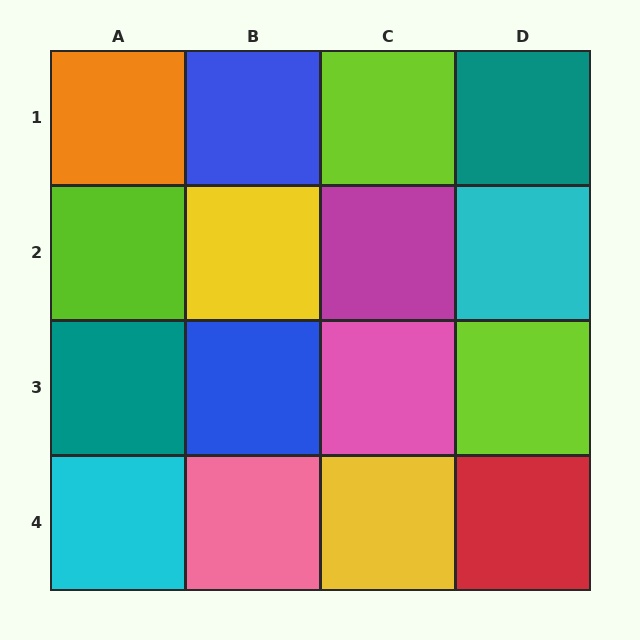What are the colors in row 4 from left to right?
Cyan, pink, yellow, red.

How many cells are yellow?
2 cells are yellow.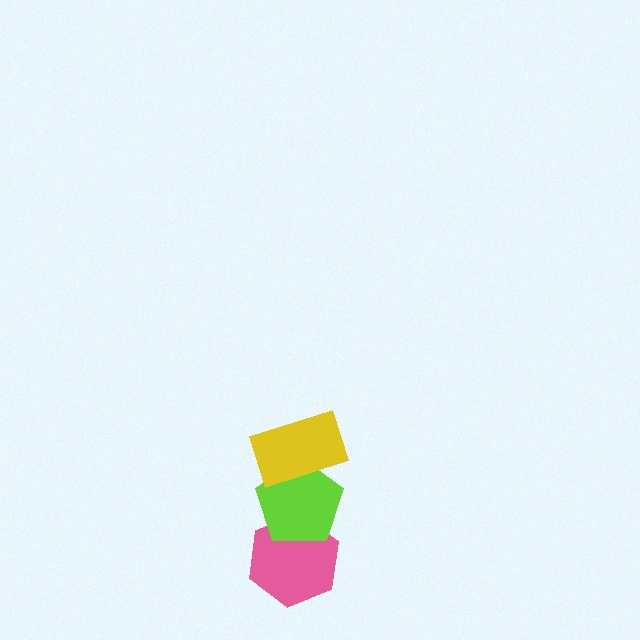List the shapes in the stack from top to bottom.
From top to bottom: the yellow rectangle, the lime pentagon, the pink hexagon.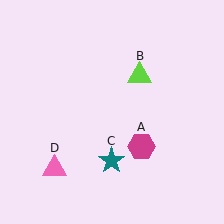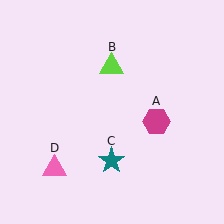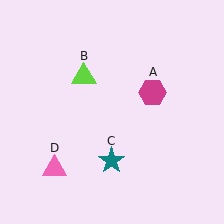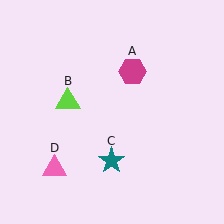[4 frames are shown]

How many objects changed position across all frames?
2 objects changed position: magenta hexagon (object A), lime triangle (object B).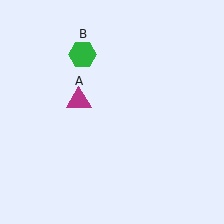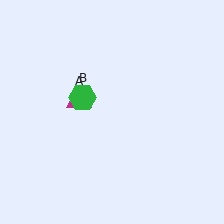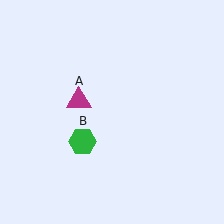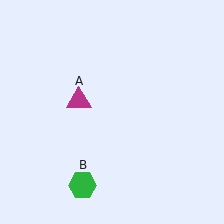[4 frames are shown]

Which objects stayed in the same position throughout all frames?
Magenta triangle (object A) remained stationary.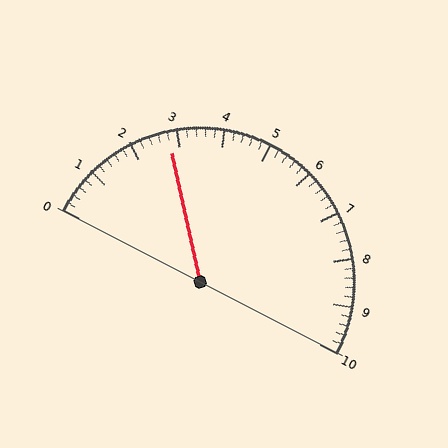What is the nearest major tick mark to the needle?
The nearest major tick mark is 3.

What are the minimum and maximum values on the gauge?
The gauge ranges from 0 to 10.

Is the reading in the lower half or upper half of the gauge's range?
The reading is in the lower half of the range (0 to 10).